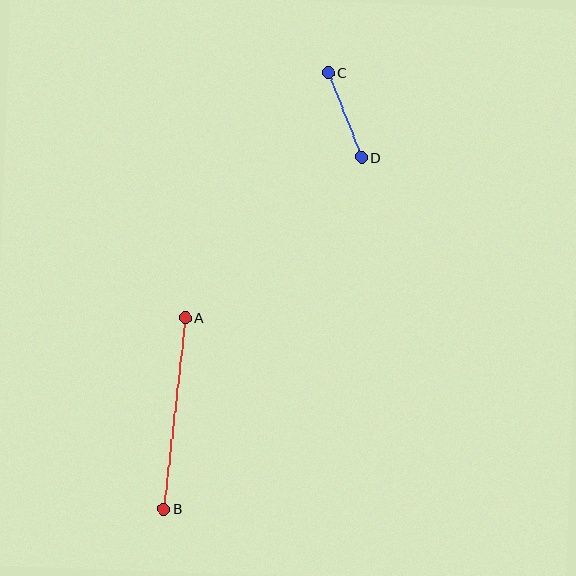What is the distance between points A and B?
The distance is approximately 192 pixels.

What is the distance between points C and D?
The distance is approximately 91 pixels.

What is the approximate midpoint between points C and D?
The midpoint is at approximately (344, 115) pixels.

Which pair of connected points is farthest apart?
Points A and B are farthest apart.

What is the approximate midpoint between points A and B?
The midpoint is at approximately (174, 413) pixels.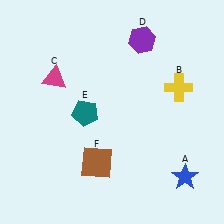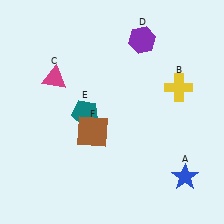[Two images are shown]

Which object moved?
The brown square (F) moved up.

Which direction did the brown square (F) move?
The brown square (F) moved up.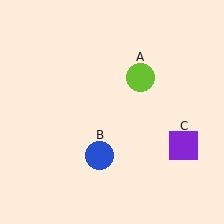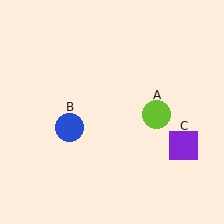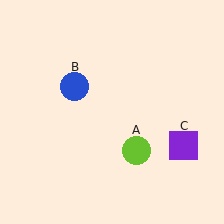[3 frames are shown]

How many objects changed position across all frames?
2 objects changed position: lime circle (object A), blue circle (object B).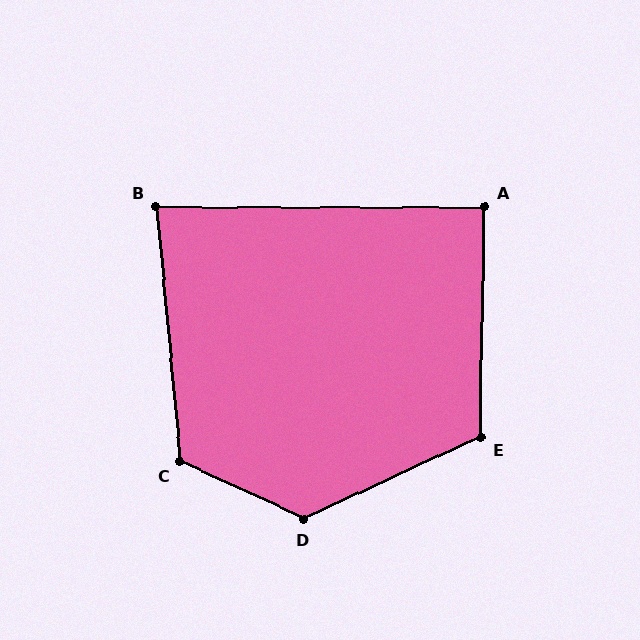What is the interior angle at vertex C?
Approximately 120 degrees (obtuse).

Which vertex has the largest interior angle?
D, at approximately 131 degrees.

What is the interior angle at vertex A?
Approximately 89 degrees (approximately right).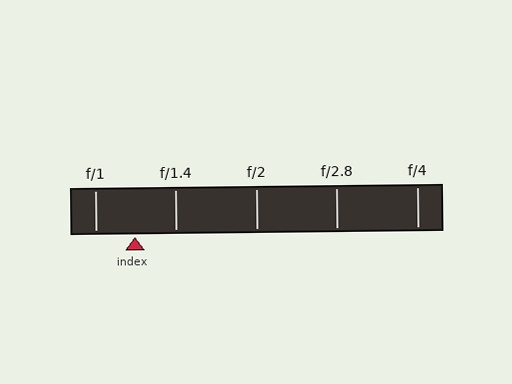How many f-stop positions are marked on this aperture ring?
There are 5 f-stop positions marked.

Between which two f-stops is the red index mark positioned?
The index mark is between f/1 and f/1.4.